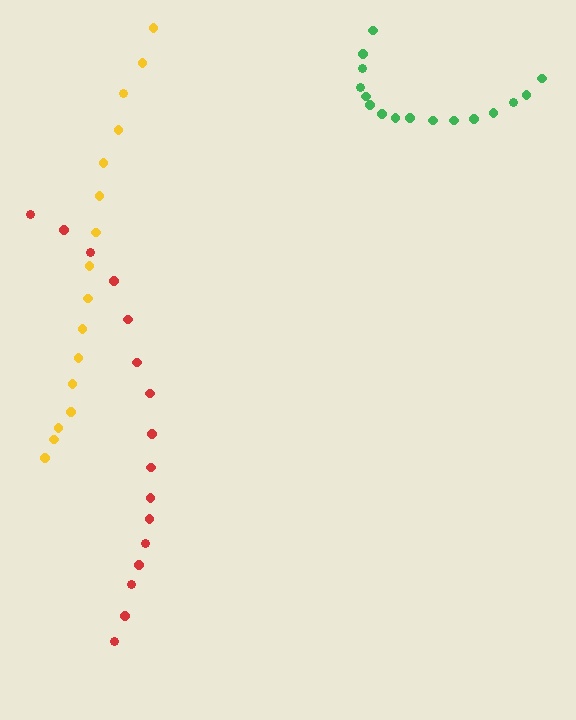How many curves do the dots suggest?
There are 3 distinct paths.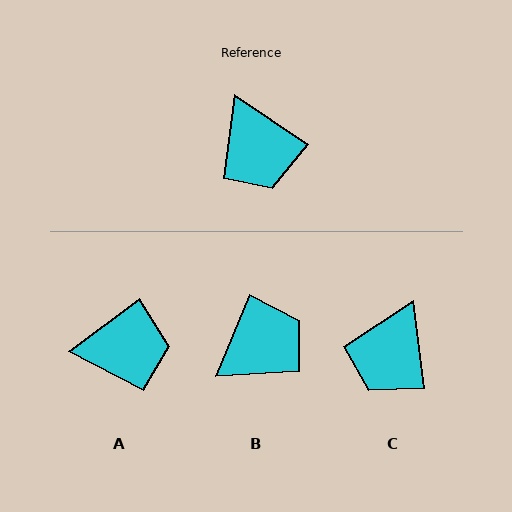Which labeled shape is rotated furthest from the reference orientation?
B, about 102 degrees away.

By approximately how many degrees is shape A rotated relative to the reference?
Approximately 71 degrees counter-clockwise.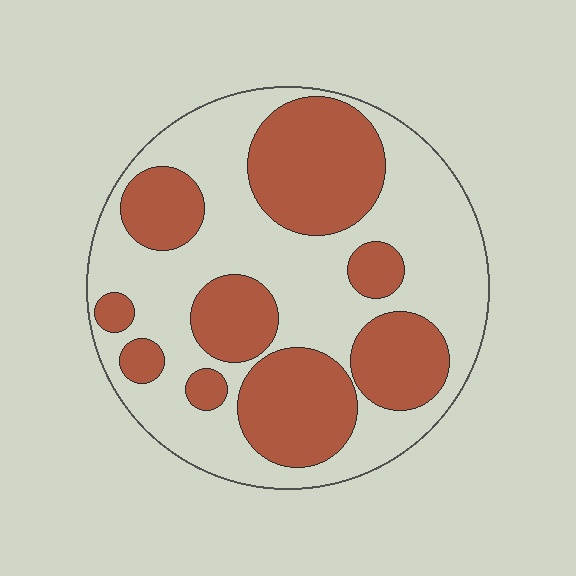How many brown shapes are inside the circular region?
9.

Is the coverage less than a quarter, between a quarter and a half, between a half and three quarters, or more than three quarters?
Between a quarter and a half.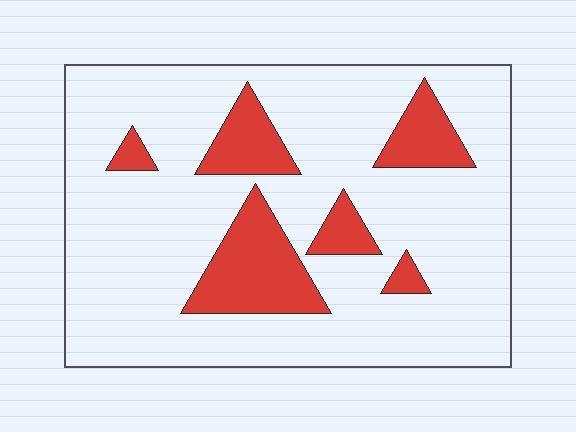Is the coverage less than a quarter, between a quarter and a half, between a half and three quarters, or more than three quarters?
Less than a quarter.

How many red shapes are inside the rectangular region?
6.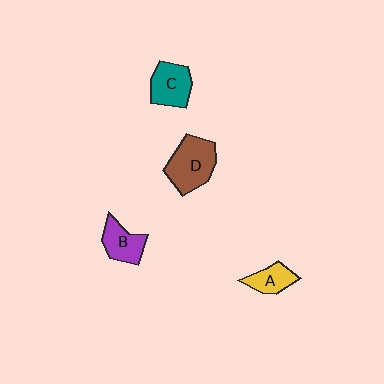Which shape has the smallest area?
Shape A (yellow).